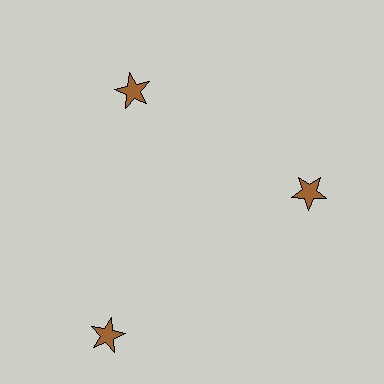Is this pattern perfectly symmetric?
No. The 3 brown stars are arranged in a ring, but one element near the 7 o'clock position is pushed outward from the center, breaking the 3-fold rotational symmetry.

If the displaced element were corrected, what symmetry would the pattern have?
It would have 3-fold rotational symmetry — the pattern would map onto itself every 120 degrees.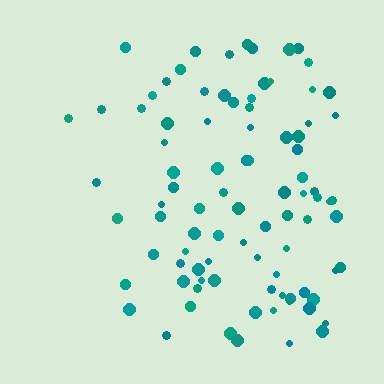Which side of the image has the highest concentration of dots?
The right.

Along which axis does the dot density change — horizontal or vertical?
Horizontal.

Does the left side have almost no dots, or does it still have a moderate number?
Still a moderate number, just noticeably fewer than the right.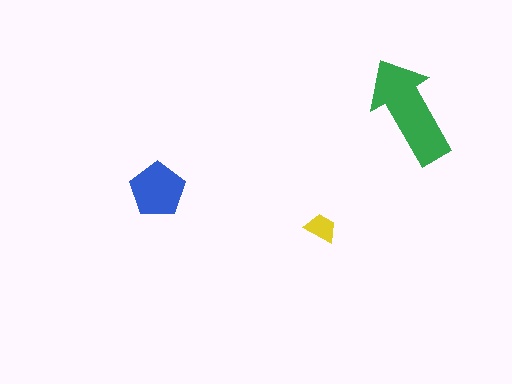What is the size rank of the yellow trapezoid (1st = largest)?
3rd.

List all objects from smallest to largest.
The yellow trapezoid, the blue pentagon, the green arrow.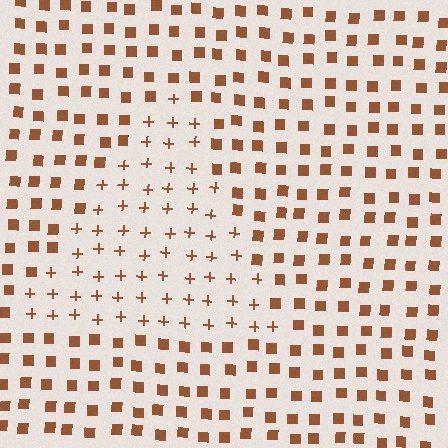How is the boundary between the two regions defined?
The boundary is defined by a change in element shape: plus signs inside vs. squares outside. All elements share the same color and spacing.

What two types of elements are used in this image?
The image uses plus signs inside the triangle region and squares outside it.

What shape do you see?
I see a triangle.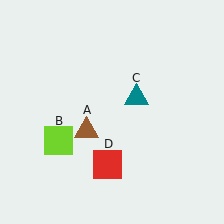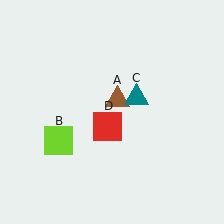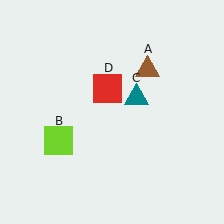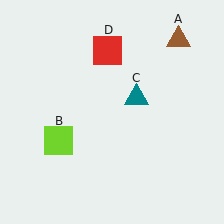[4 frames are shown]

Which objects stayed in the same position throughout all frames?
Lime square (object B) and teal triangle (object C) remained stationary.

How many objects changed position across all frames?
2 objects changed position: brown triangle (object A), red square (object D).